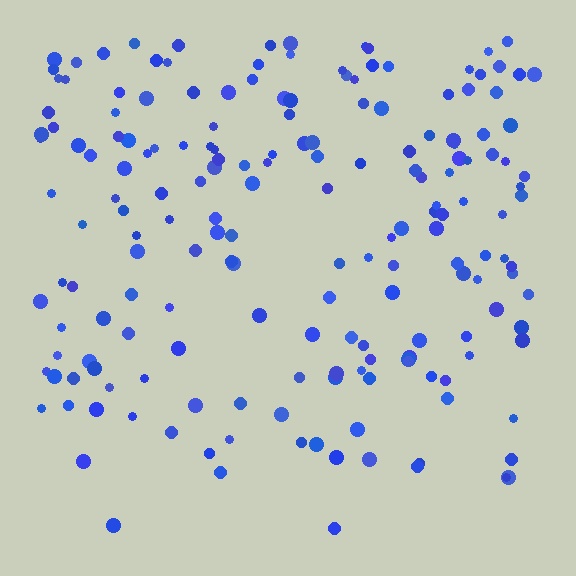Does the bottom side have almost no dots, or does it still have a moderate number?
Still a moderate number, just noticeably fewer than the top.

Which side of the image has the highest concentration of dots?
The top.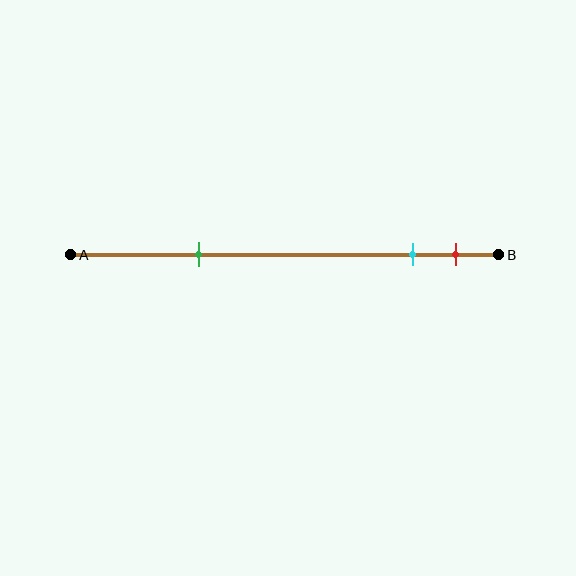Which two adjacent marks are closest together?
The cyan and red marks are the closest adjacent pair.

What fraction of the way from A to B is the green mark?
The green mark is approximately 30% (0.3) of the way from A to B.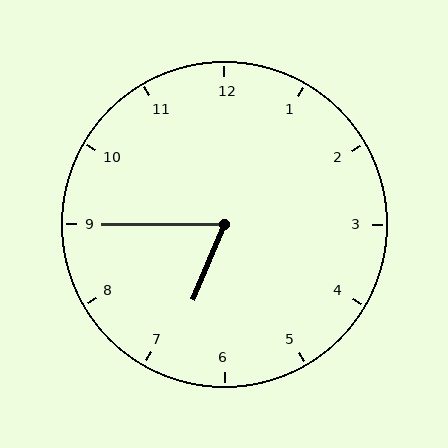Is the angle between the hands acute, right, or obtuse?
It is acute.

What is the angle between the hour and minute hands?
Approximately 68 degrees.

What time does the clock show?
6:45.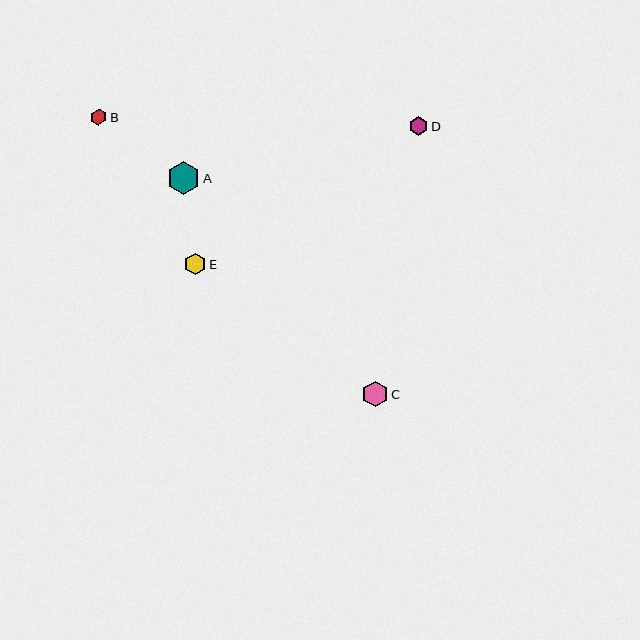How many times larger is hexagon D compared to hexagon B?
Hexagon D is approximately 1.2 times the size of hexagon B.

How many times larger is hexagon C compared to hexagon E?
Hexagon C is approximately 1.2 times the size of hexagon E.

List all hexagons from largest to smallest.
From largest to smallest: A, C, E, D, B.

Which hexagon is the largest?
Hexagon A is the largest with a size of approximately 33 pixels.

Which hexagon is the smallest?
Hexagon B is the smallest with a size of approximately 16 pixels.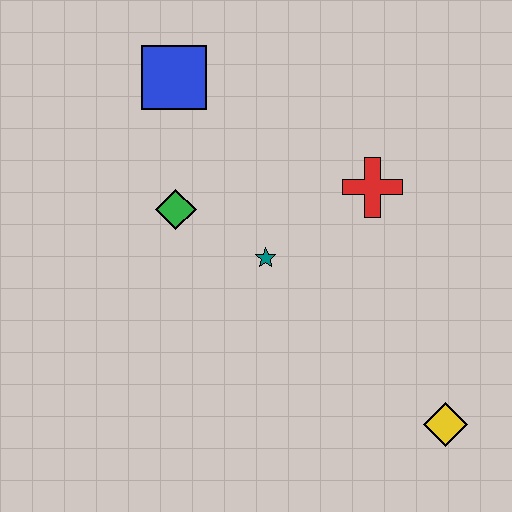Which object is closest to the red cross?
The teal star is closest to the red cross.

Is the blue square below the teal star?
No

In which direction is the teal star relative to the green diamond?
The teal star is to the right of the green diamond.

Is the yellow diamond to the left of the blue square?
No